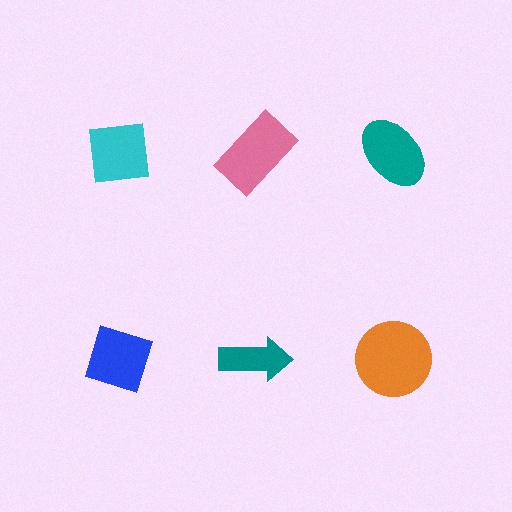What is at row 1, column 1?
A cyan square.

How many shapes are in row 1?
3 shapes.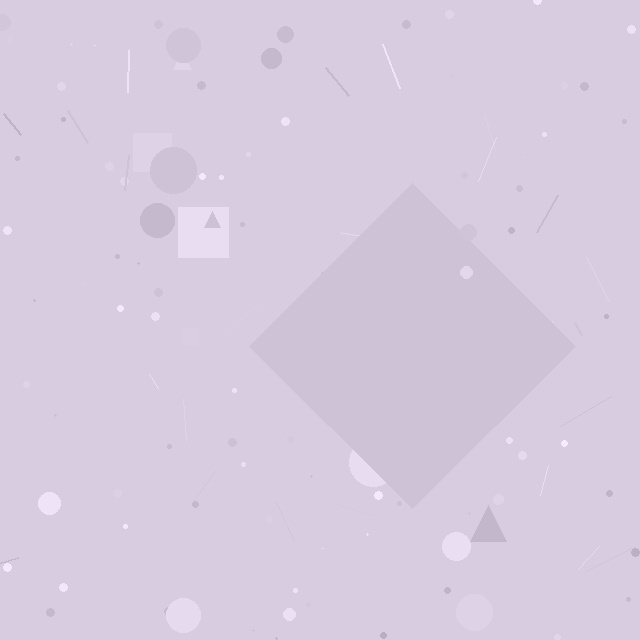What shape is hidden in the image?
A diamond is hidden in the image.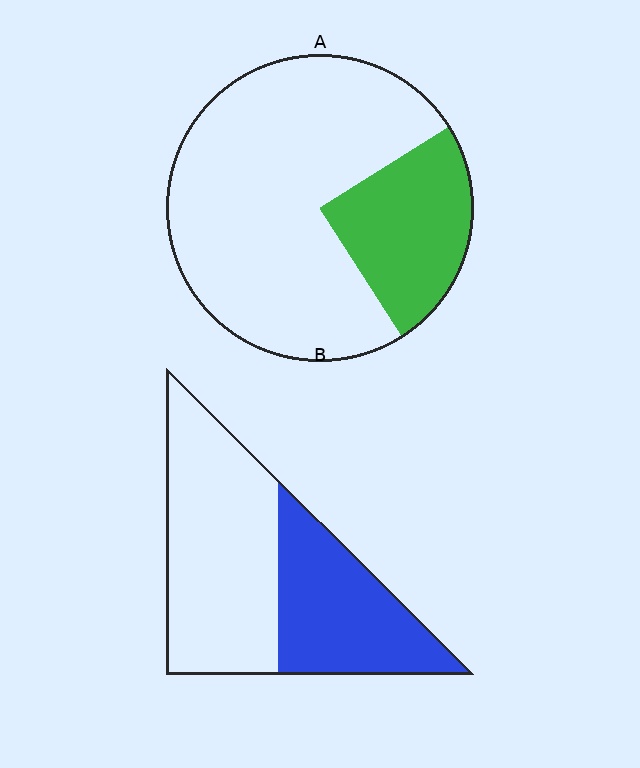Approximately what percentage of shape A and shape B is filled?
A is approximately 25% and B is approximately 40%.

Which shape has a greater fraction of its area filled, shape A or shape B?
Shape B.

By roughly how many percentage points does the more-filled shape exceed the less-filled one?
By roughly 15 percentage points (B over A).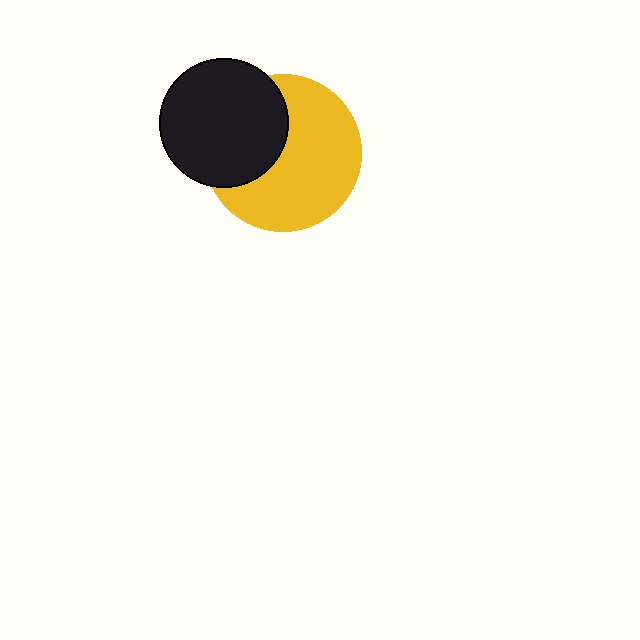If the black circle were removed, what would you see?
You would see the complete yellow circle.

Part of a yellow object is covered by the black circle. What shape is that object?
It is a circle.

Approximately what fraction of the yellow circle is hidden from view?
Roughly 36% of the yellow circle is hidden behind the black circle.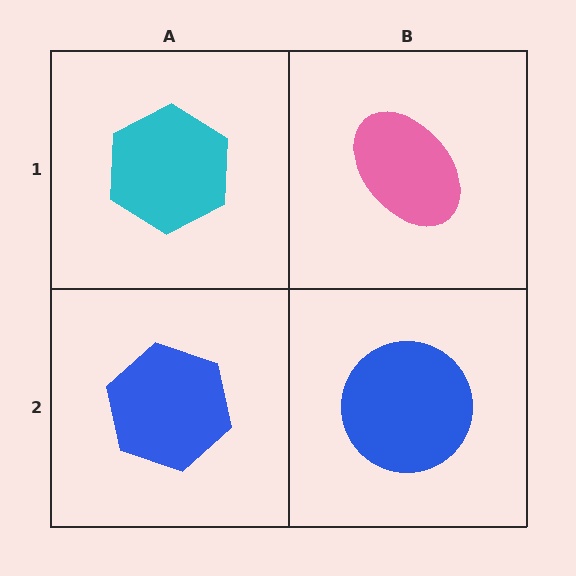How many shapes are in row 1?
2 shapes.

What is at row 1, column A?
A cyan hexagon.